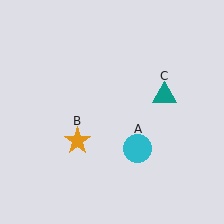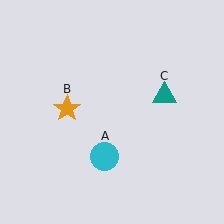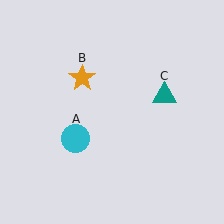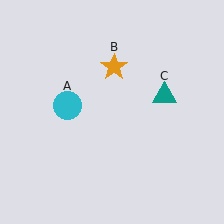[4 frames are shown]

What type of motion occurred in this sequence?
The cyan circle (object A), orange star (object B) rotated clockwise around the center of the scene.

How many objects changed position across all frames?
2 objects changed position: cyan circle (object A), orange star (object B).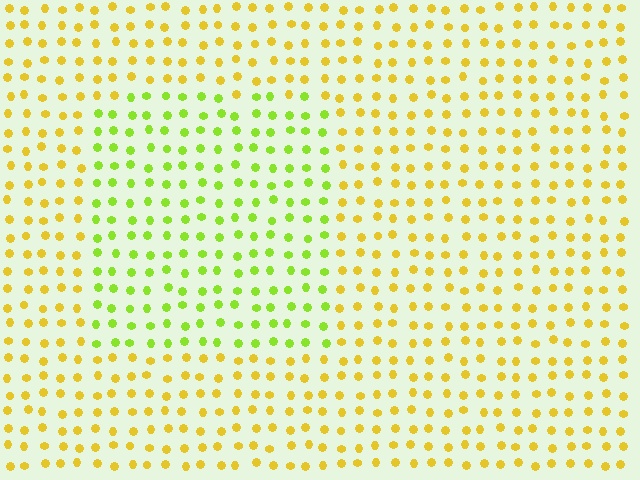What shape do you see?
I see a rectangle.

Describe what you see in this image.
The image is filled with small yellow elements in a uniform arrangement. A rectangle-shaped region is visible where the elements are tinted to a slightly different hue, forming a subtle color boundary.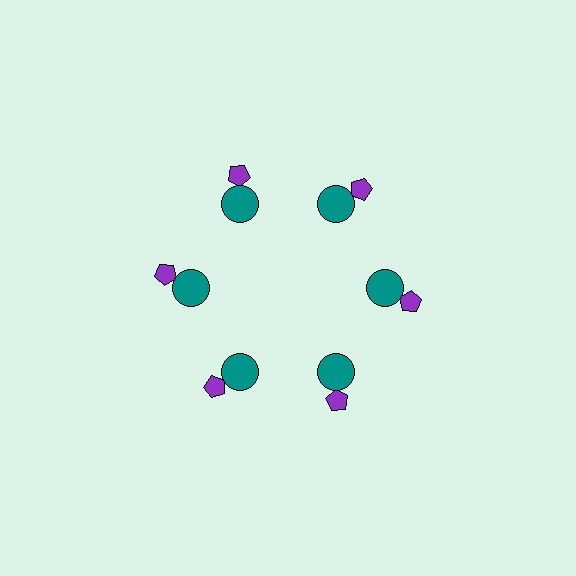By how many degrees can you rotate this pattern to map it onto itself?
The pattern maps onto itself every 60 degrees of rotation.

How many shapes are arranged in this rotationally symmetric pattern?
There are 12 shapes, arranged in 6 groups of 2.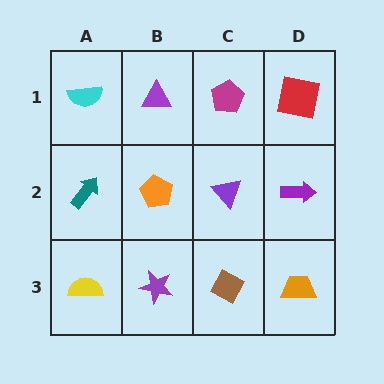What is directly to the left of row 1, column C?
A purple triangle.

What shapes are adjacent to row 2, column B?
A purple triangle (row 1, column B), a purple star (row 3, column B), a teal arrow (row 2, column A), a purple triangle (row 2, column C).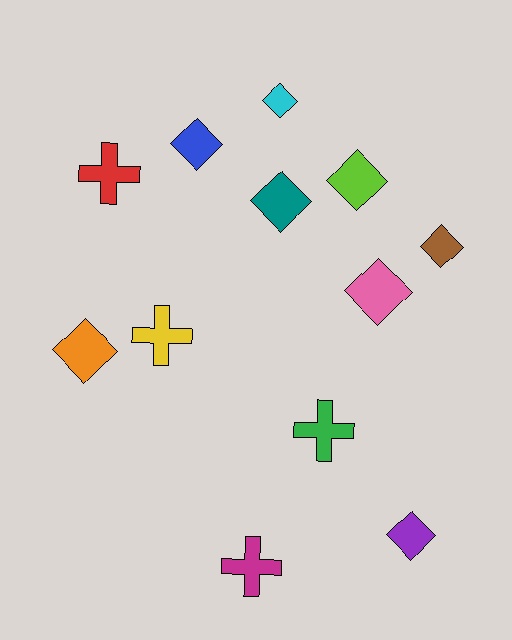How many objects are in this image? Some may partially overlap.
There are 12 objects.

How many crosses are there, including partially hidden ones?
There are 4 crosses.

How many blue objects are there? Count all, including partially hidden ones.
There is 1 blue object.